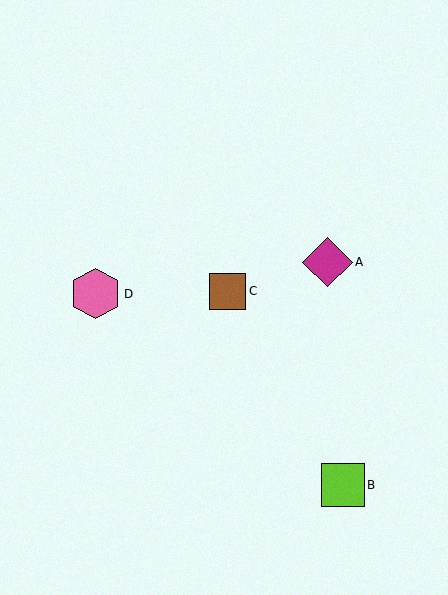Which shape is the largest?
The pink hexagon (labeled D) is the largest.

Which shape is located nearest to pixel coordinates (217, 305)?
The brown square (labeled C) at (228, 291) is nearest to that location.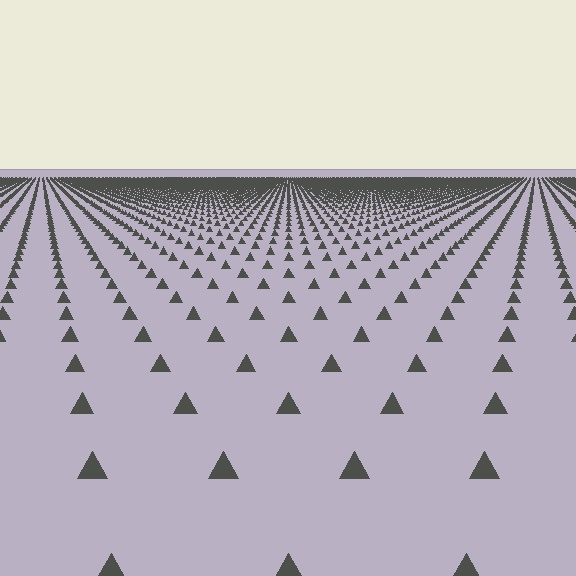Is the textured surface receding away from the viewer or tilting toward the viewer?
The surface is receding away from the viewer. Texture elements get smaller and denser toward the top.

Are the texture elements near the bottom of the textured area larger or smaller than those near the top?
Larger. Near the bottom, elements are closer to the viewer and appear at a bigger on-screen size.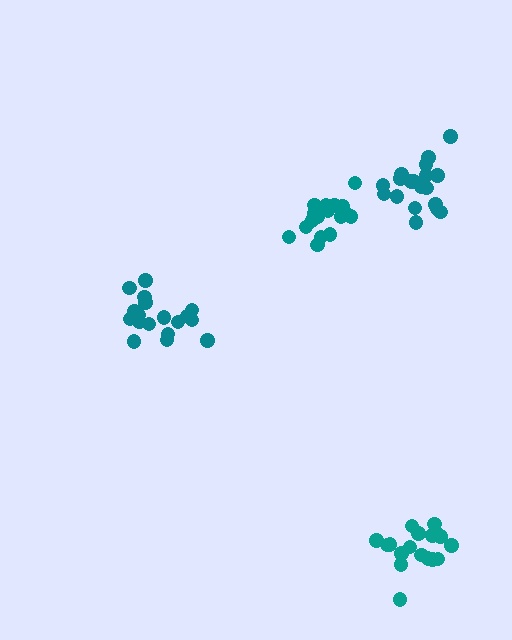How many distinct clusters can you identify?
There are 4 distinct clusters.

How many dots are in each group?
Group 1: 18 dots, Group 2: 18 dots, Group 3: 19 dots, Group 4: 19 dots (74 total).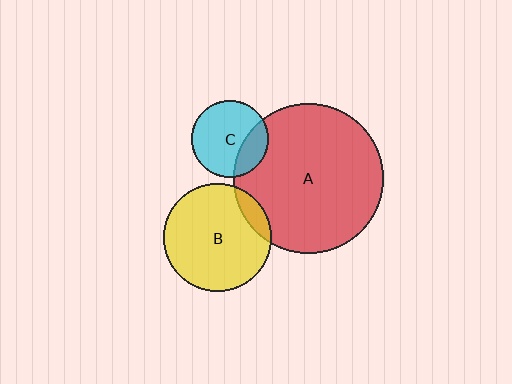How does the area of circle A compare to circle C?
Approximately 3.8 times.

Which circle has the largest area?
Circle A (red).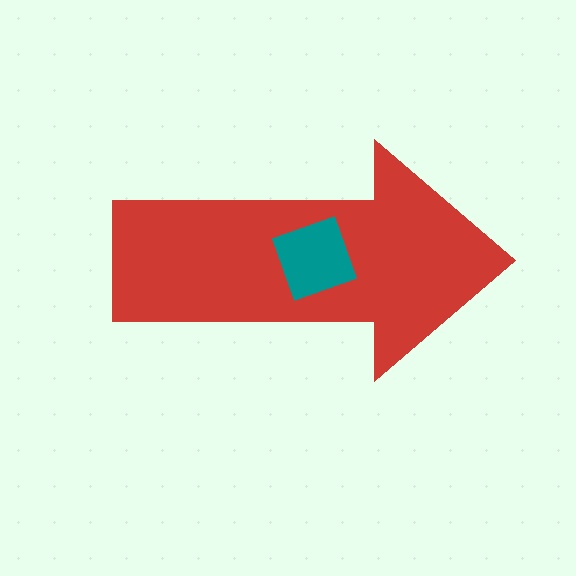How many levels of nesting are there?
2.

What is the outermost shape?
The red arrow.